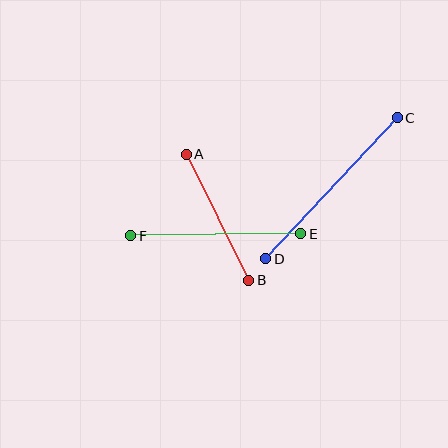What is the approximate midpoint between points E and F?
The midpoint is at approximately (216, 235) pixels.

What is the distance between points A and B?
The distance is approximately 141 pixels.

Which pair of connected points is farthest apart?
Points C and D are farthest apart.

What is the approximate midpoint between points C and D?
The midpoint is at approximately (332, 188) pixels.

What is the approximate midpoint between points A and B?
The midpoint is at approximately (217, 217) pixels.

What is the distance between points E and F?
The distance is approximately 170 pixels.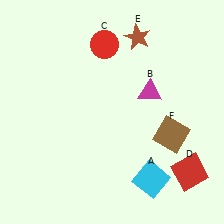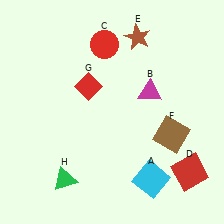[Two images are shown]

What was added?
A red diamond (G), a green triangle (H) were added in Image 2.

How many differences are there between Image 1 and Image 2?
There are 2 differences between the two images.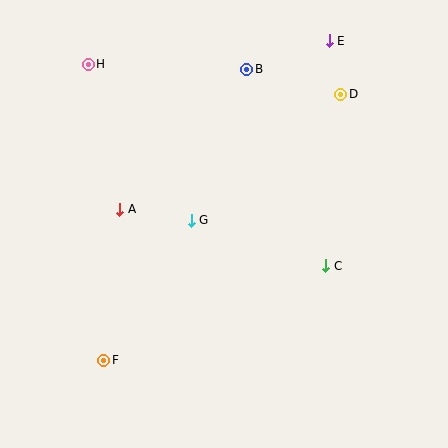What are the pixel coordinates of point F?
Point F is at (104, 360).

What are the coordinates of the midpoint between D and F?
The midpoint between D and F is at (222, 227).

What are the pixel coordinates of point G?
Point G is at (191, 220).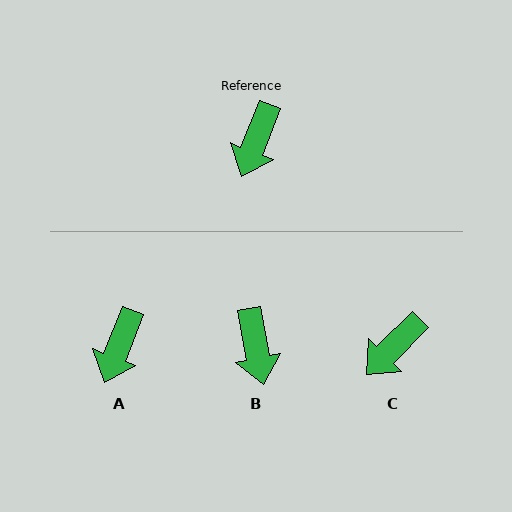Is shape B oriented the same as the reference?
No, it is off by about 32 degrees.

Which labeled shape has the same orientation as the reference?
A.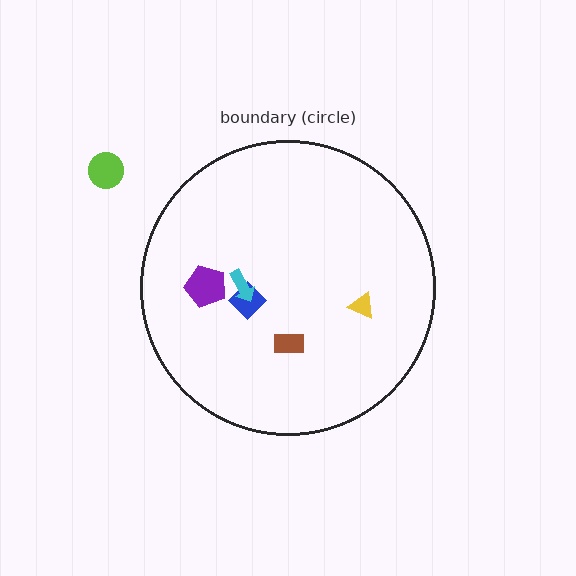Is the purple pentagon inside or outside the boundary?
Inside.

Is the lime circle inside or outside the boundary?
Outside.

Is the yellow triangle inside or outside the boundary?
Inside.